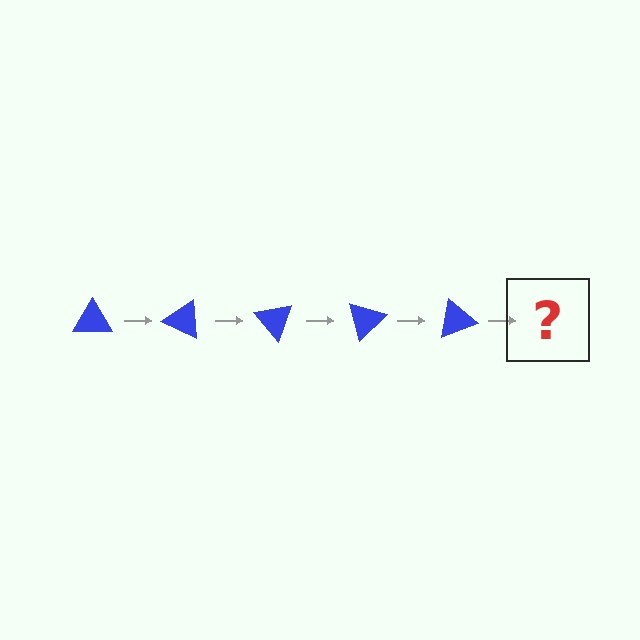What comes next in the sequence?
The next element should be a blue triangle rotated 125 degrees.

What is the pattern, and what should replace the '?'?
The pattern is that the triangle rotates 25 degrees each step. The '?' should be a blue triangle rotated 125 degrees.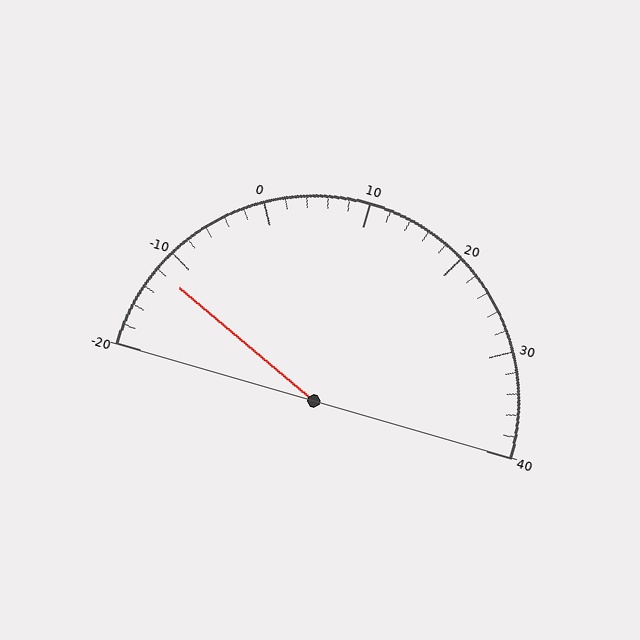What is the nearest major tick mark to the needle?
The nearest major tick mark is -10.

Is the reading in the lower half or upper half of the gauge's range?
The reading is in the lower half of the range (-20 to 40).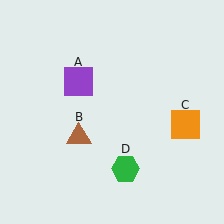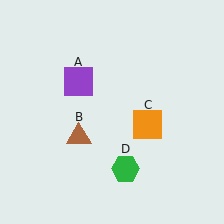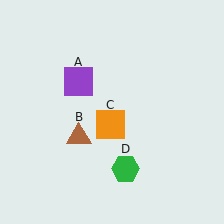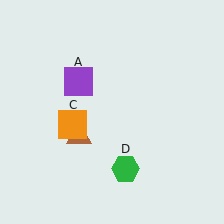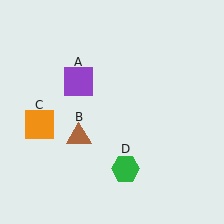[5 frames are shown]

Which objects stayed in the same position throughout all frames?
Purple square (object A) and brown triangle (object B) and green hexagon (object D) remained stationary.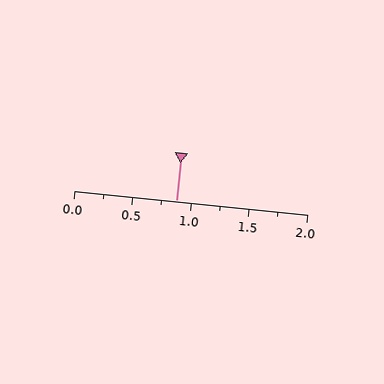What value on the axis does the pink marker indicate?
The marker indicates approximately 0.88.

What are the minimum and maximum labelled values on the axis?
The axis runs from 0.0 to 2.0.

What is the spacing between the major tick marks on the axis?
The major ticks are spaced 0.5 apart.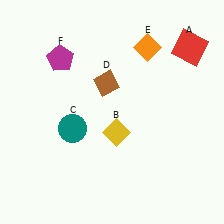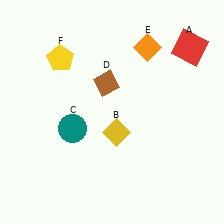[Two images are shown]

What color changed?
The pentagon (F) changed from magenta in Image 1 to yellow in Image 2.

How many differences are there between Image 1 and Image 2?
There is 1 difference between the two images.